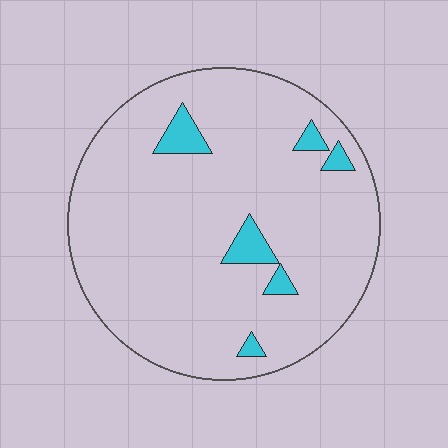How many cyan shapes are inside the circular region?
6.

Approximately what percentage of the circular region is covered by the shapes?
Approximately 5%.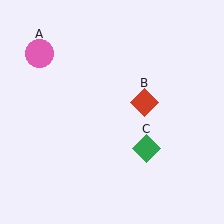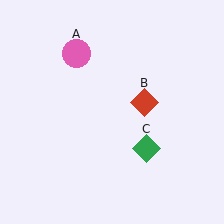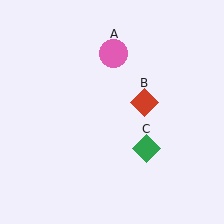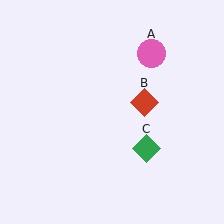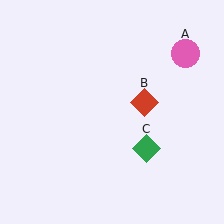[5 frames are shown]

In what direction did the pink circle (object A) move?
The pink circle (object A) moved right.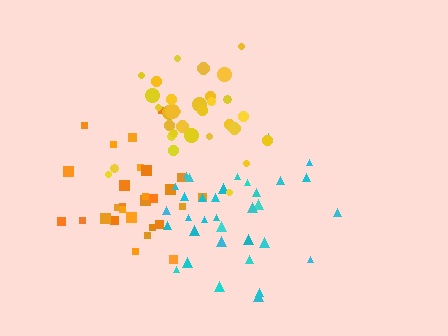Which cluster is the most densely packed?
Yellow.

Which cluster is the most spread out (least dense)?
Cyan.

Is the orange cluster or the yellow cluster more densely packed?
Yellow.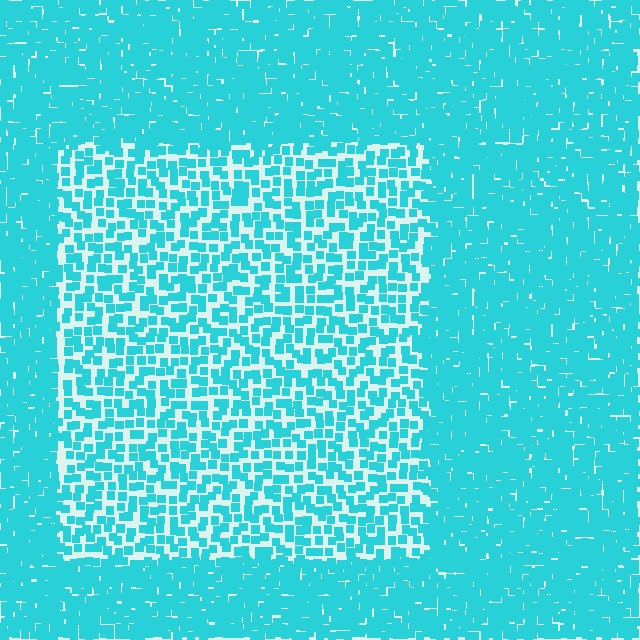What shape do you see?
I see a rectangle.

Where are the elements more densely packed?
The elements are more densely packed outside the rectangle boundary.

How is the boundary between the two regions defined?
The boundary is defined by a change in element density (approximately 2.1x ratio). All elements are the same color, size, and shape.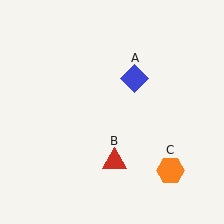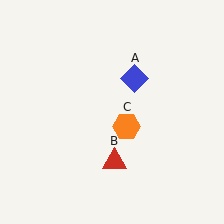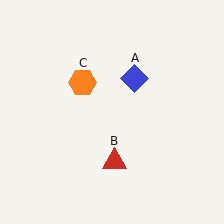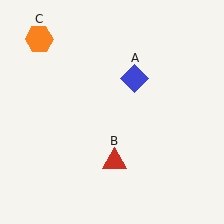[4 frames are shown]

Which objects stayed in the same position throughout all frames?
Blue diamond (object A) and red triangle (object B) remained stationary.